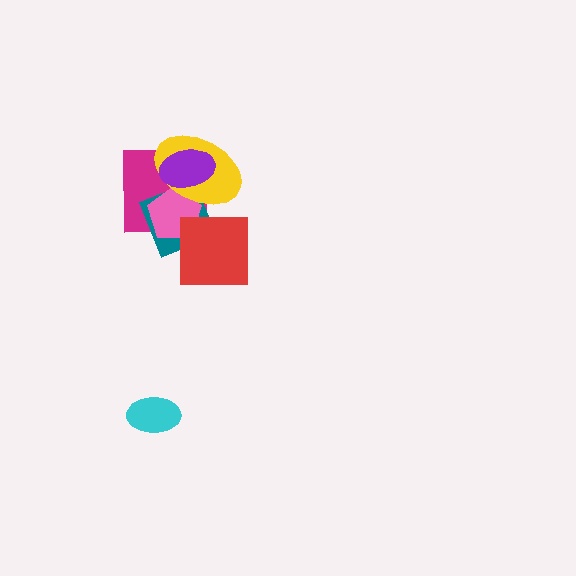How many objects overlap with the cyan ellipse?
0 objects overlap with the cyan ellipse.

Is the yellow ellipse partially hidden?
Yes, it is partially covered by another shape.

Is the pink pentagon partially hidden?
Yes, it is partially covered by another shape.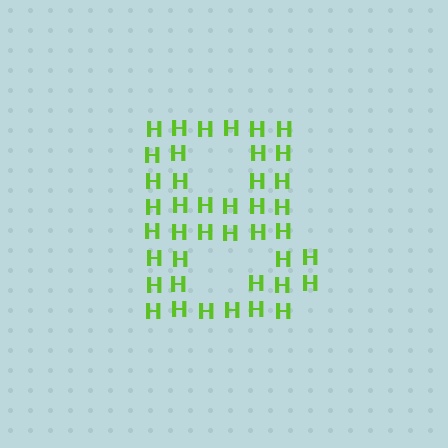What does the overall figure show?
The overall figure shows the letter B.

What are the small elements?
The small elements are letter H's.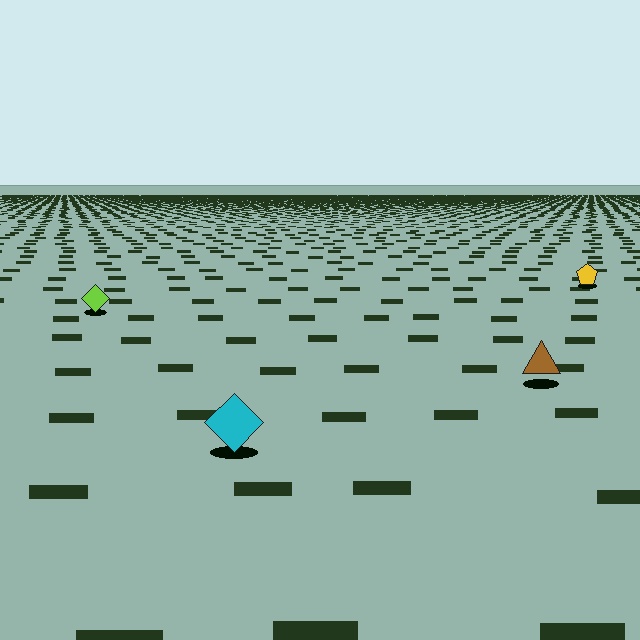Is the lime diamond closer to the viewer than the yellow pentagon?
Yes. The lime diamond is closer — you can tell from the texture gradient: the ground texture is coarser near it.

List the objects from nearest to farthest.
From nearest to farthest: the cyan diamond, the brown triangle, the lime diamond, the yellow pentagon.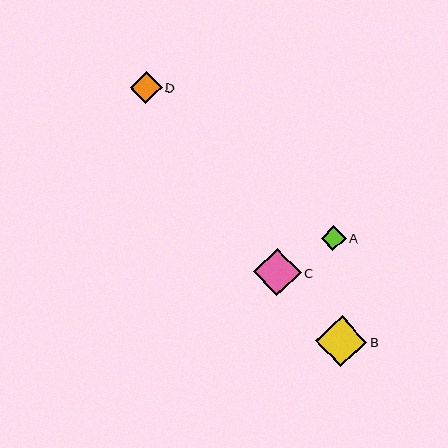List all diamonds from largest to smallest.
From largest to smallest: B, C, D, A.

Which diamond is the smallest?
Diamond A is the smallest with a size of approximately 25 pixels.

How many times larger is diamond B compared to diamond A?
Diamond B is approximately 2.1 times the size of diamond A.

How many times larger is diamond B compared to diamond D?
Diamond B is approximately 1.6 times the size of diamond D.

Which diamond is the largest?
Diamond B is the largest with a size of approximately 52 pixels.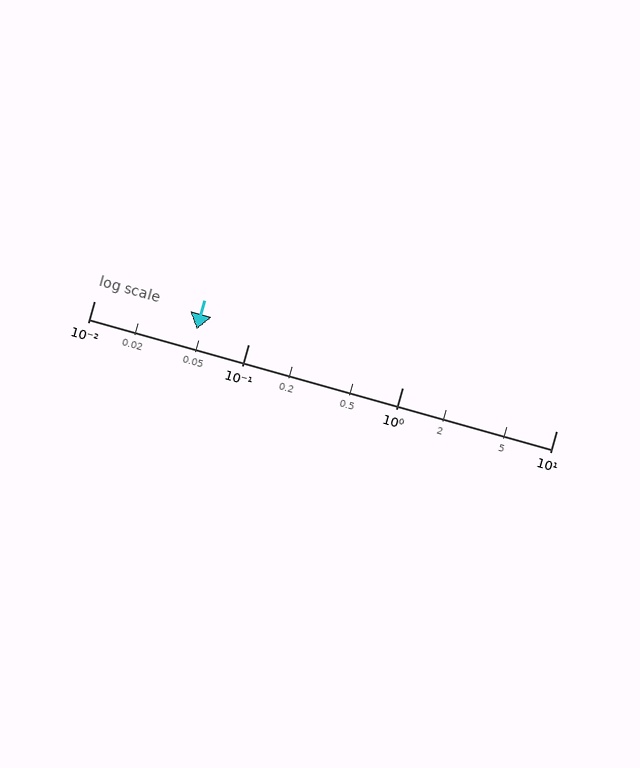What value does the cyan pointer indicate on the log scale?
The pointer indicates approximately 0.046.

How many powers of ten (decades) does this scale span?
The scale spans 3 decades, from 0.01 to 10.